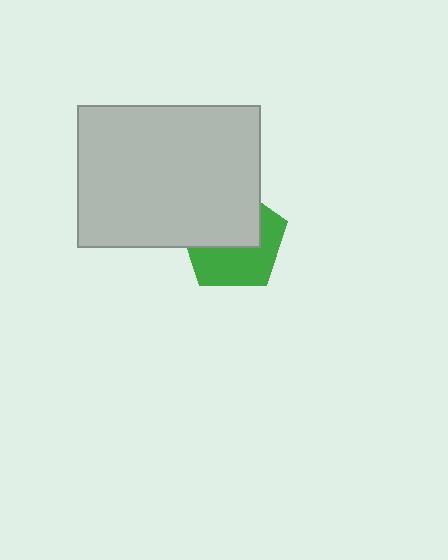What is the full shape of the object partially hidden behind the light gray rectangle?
The partially hidden object is a green pentagon.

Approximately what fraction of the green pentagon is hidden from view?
Roughly 51% of the green pentagon is hidden behind the light gray rectangle.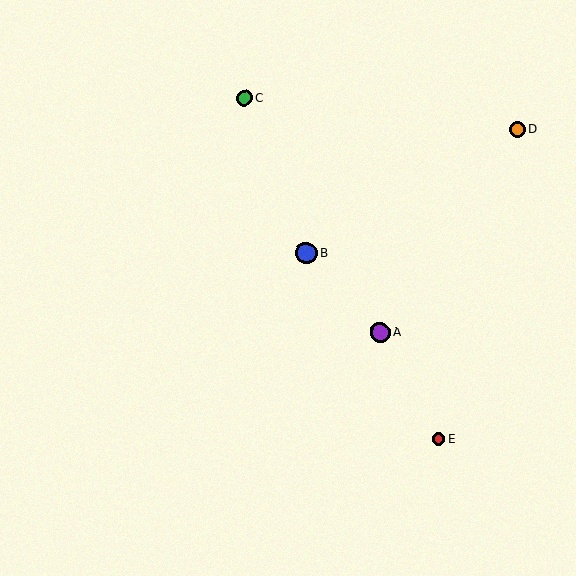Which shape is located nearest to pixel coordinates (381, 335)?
The purple circle (labeled A) at (380, 332) is nearest to that location.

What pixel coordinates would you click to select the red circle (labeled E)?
Click at (438, 439) to select the red circle E.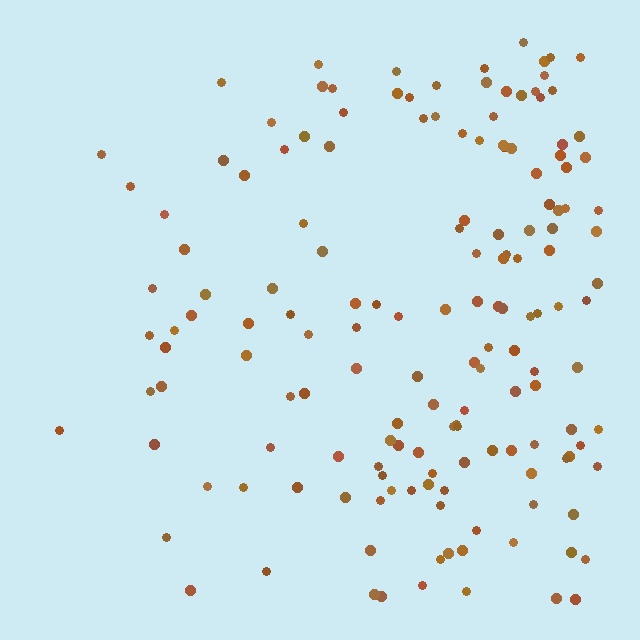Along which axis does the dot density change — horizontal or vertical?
Horizontal.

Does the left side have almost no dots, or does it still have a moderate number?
Still a moderate number, just noticeably fewer than the right.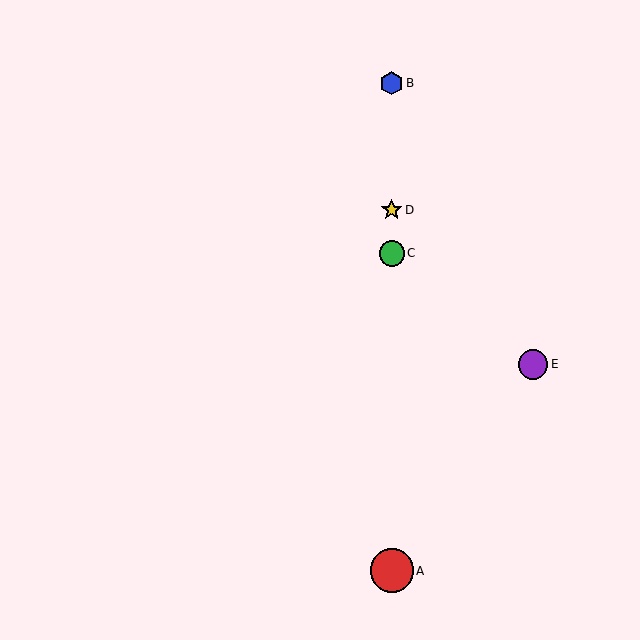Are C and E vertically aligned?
No, C is at x≈392 and E is at x≈533.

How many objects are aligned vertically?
4 objects (A, B, C, D) are aligned vertically.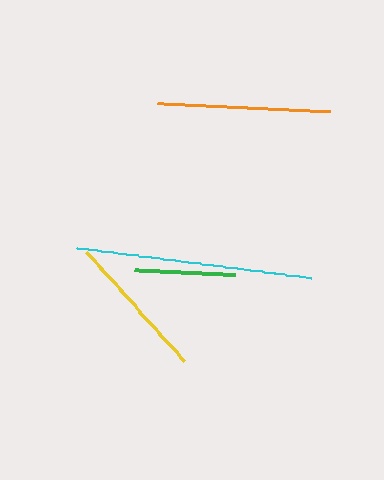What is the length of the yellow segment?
The yellow segment is approximately 146 pixels long.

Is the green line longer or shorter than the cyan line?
The cyan line is longer than the green line.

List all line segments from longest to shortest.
From longest to shortest: cyan, orange, yellow, green.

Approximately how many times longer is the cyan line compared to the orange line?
The cyan line is approximately 1.4 times the length of the orange line.